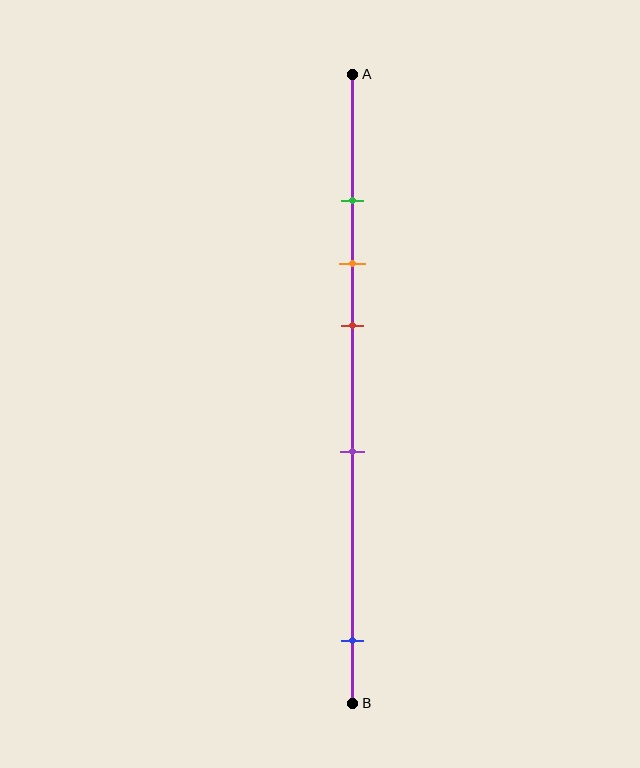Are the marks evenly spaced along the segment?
No, the marks are not evenly spaced.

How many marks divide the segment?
There are 5 marks dividing the segment.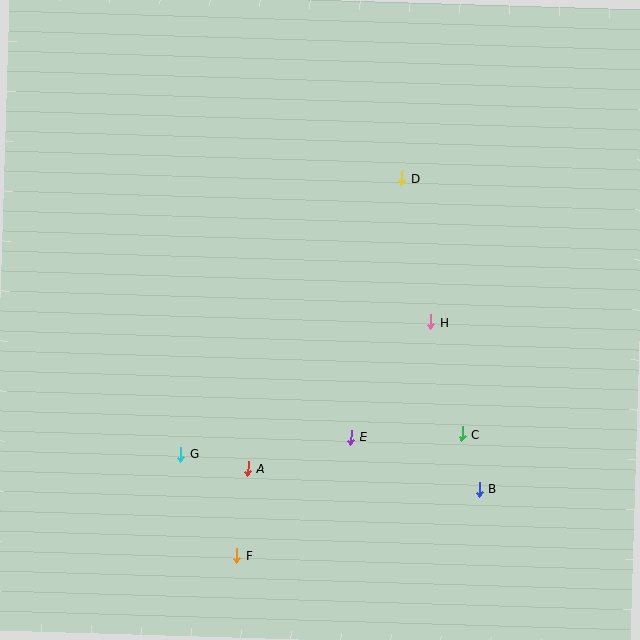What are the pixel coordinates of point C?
Point C is at (462, 434).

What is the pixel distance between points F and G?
The distance between F and G is 116 pixels.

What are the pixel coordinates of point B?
Point B is at (479, 489).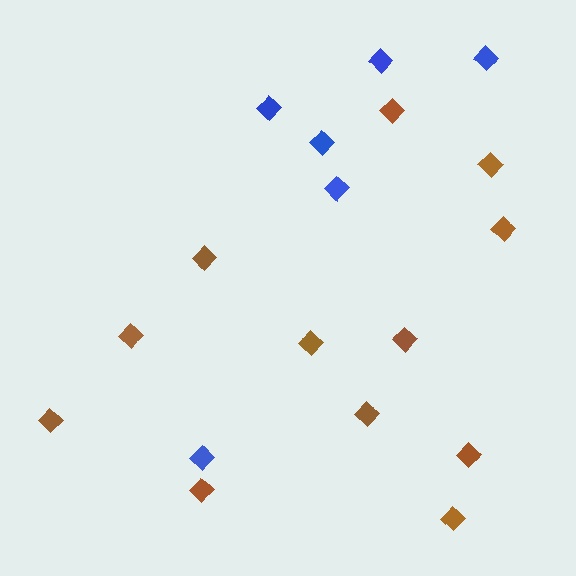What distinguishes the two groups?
There are 2 groups: one group of brown diamonds (12) and one group of blue diamonds (6).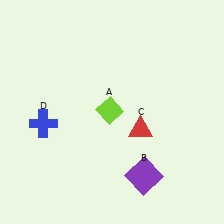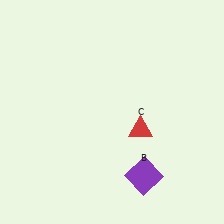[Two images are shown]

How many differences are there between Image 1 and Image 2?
There are 2 differences between the two images.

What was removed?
The blue cross (D), the lime diamond (A) were removed in Image 2.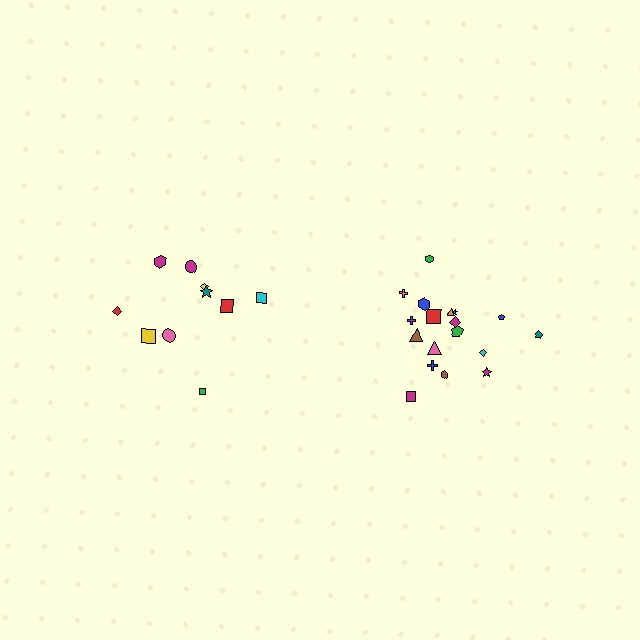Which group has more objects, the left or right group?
The right group.